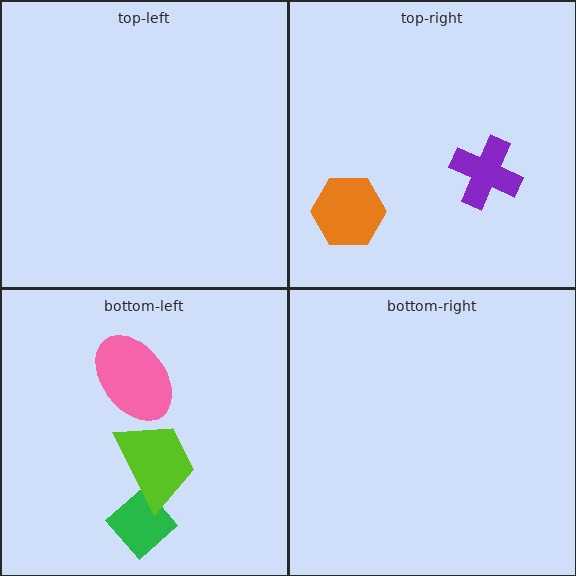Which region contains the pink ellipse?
The bottom-left region.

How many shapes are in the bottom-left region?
3.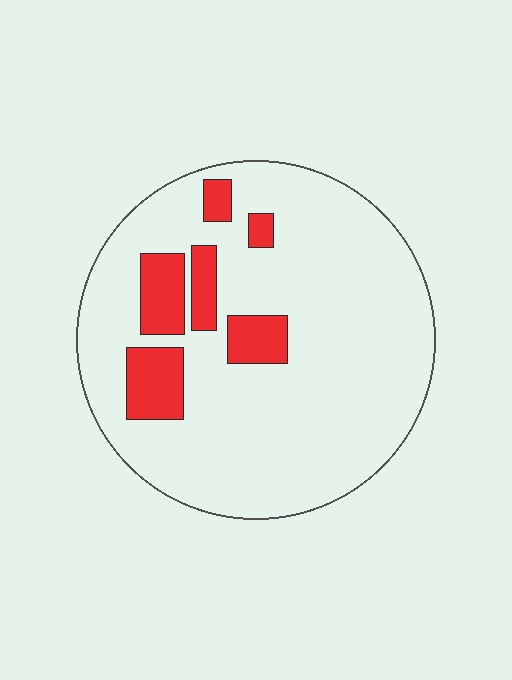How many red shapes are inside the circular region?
6.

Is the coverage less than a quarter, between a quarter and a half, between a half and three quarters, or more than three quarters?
Less than a quarter.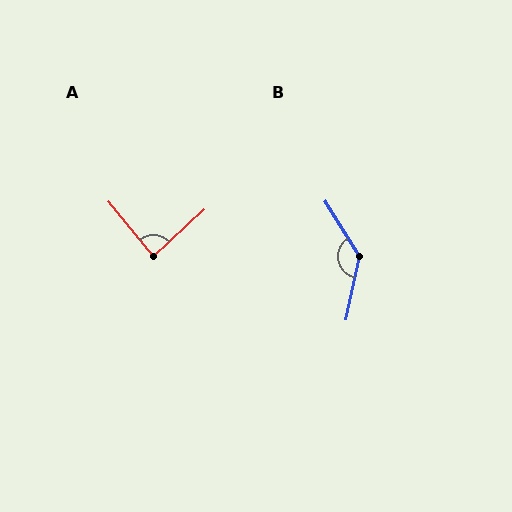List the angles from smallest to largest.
A (87°), B (136°).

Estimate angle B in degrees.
Approximately 136 degrees.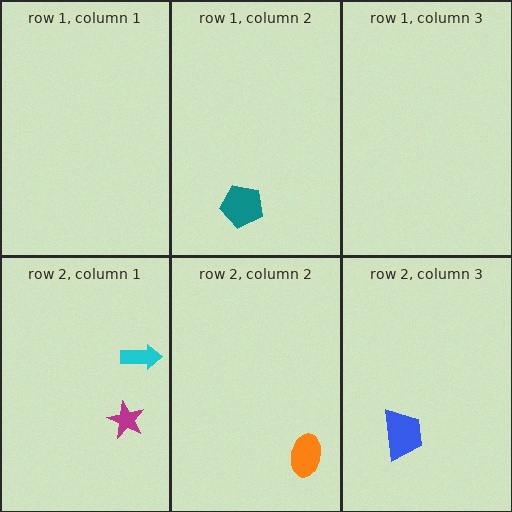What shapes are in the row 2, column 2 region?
The orange ellipse.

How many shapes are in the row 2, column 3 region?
1.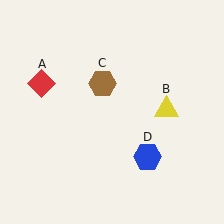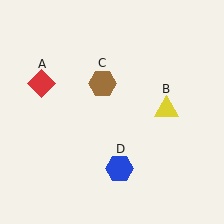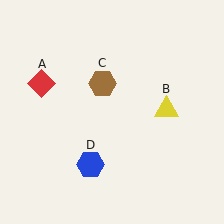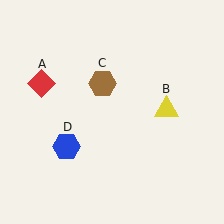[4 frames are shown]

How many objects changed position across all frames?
1 object changed position: blue hexagon (object D).